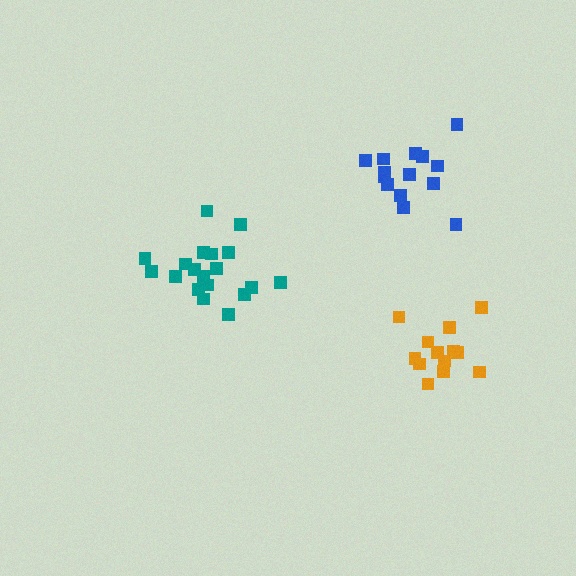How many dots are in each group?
Group 1: 14 dots, Group 2: 19 dots, Group 3: 13 dots (46 total).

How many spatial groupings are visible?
There are 3 spatial groupings.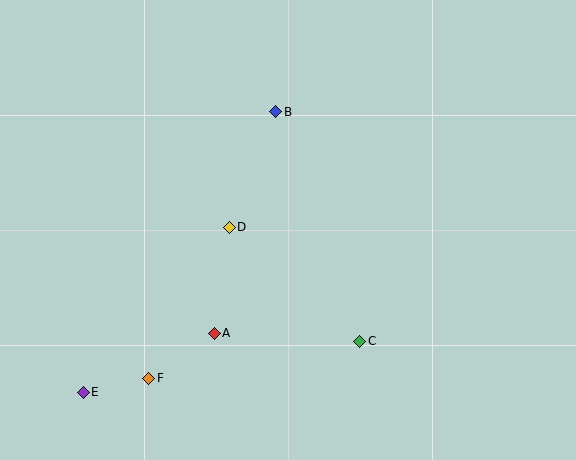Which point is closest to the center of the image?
Point D at (229, 227) is closest to the center.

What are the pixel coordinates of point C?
Point C is at (360, 341).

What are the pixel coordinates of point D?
Point D is at (229, 227).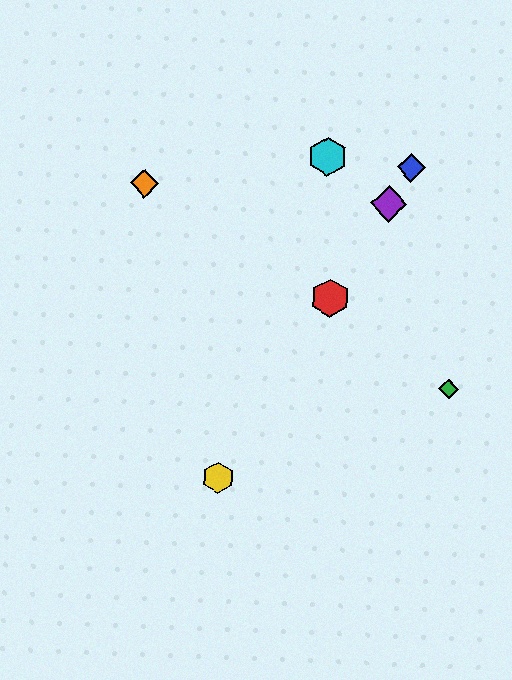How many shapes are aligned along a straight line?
4 shapes (the red hexagon, the blue diamond, the yellow hexagon, the purple diamond) are aligned along a straight line.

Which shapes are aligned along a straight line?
The red hexagon, the blue diamond, the yellow hexagon, the purple diamond are aligned along a straight line.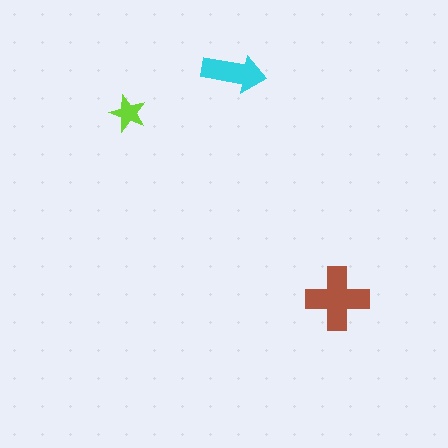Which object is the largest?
The brown cross.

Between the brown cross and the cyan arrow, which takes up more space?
The brown cross.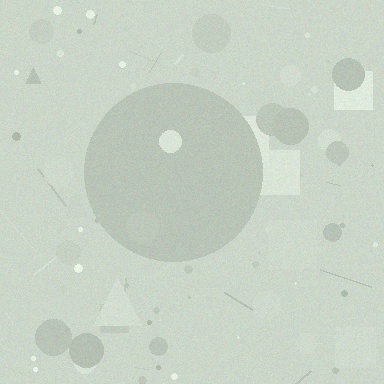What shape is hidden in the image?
A circle is hidden in the image.